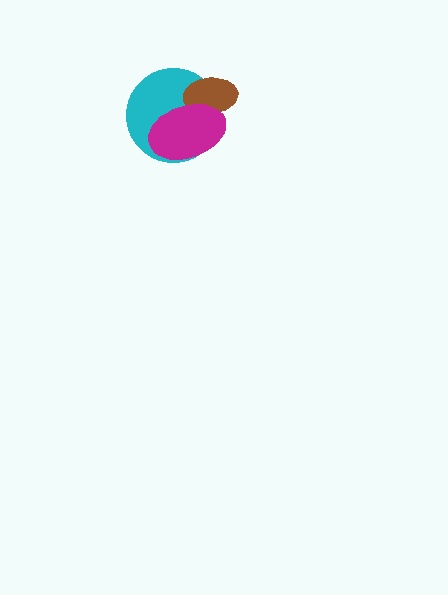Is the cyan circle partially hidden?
Yes, it is partially covered by another shape.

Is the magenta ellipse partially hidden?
No, no other shape covers it.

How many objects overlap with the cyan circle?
2 objects overlap with the cyan circle.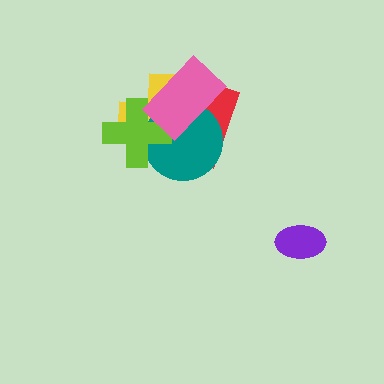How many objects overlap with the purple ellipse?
0 objects overlap with the purple ellipse.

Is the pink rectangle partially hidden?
No, no other shape covers it.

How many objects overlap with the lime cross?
3 objects overlap with the lime cross.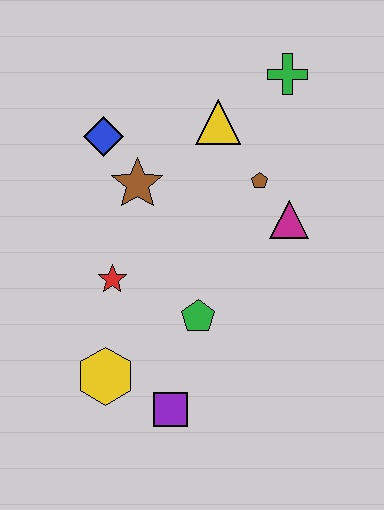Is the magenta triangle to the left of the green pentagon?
No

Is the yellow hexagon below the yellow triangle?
Yes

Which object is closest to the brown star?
The blue diamond is closest to the brown star.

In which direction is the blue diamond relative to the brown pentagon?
The blue diamond is to the left of the brown pentagon.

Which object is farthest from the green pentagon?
The green cross is farthest from the green pentagon.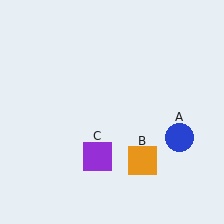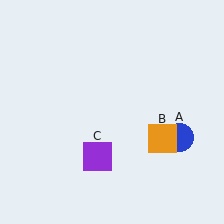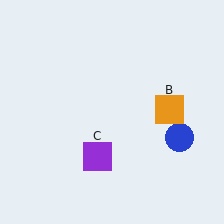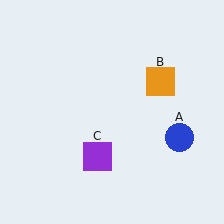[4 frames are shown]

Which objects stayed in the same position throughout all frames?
Blue circle (object A) and purple square (object C) remained stationary.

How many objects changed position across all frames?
1 object changed position: orange square (object B).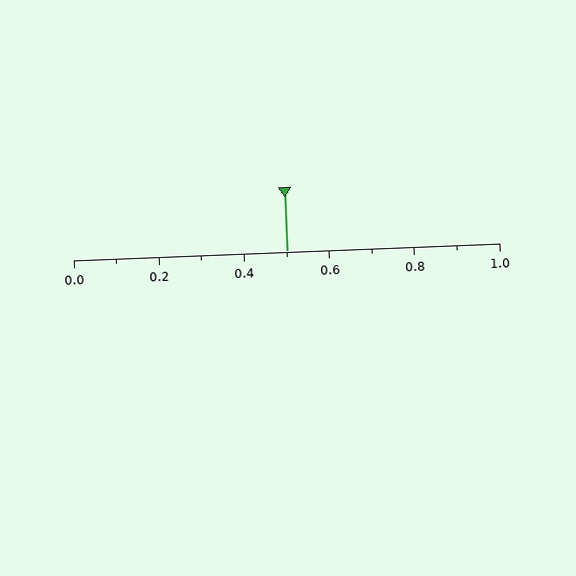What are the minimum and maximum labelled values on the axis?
The axis runs from 0.0 to 1.0.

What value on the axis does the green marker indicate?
The marker indicates approximately 0.5.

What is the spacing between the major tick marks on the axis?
The major ticks are spaced 0.2 apart.